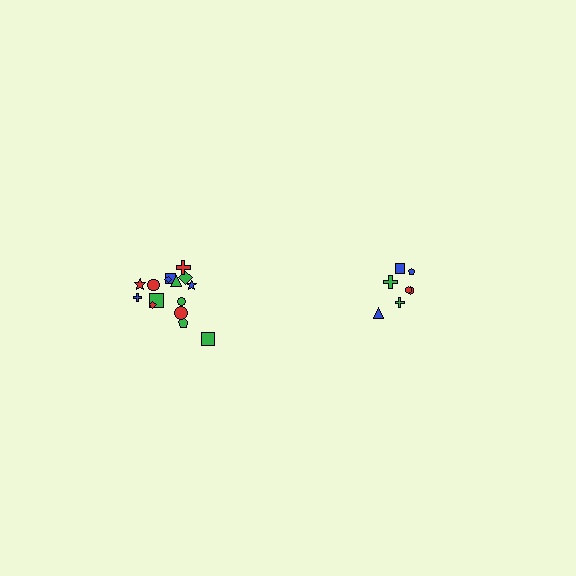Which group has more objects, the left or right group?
The left group.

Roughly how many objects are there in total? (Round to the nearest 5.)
Roughly 20 objects in total.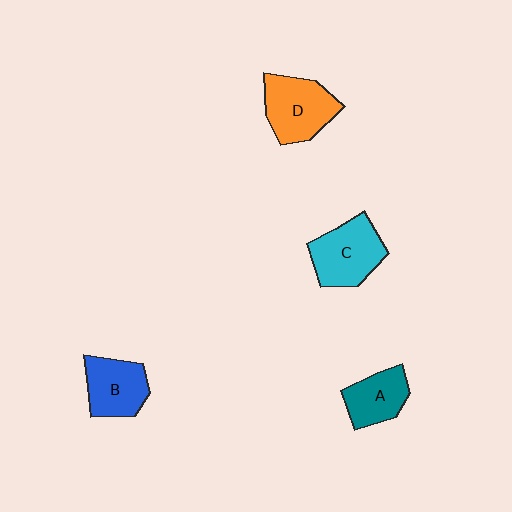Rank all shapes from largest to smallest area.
From largest to smallest: C (cyan), D (orange), B (blue), A (teal).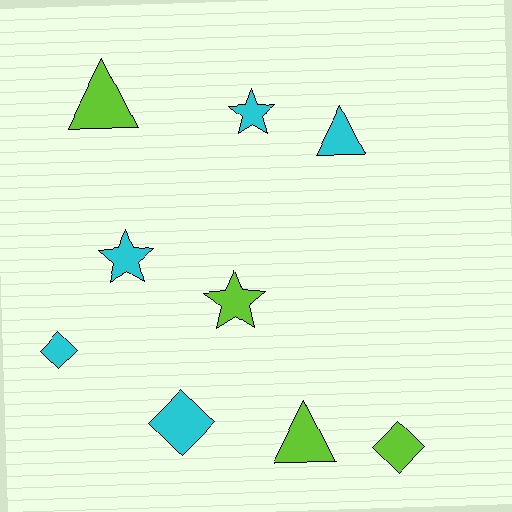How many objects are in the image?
There are 9 objects.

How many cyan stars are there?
There are 2 cyan stars.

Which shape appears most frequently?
Triangle, with 3 objects.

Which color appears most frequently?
Cyan, with 5 objects.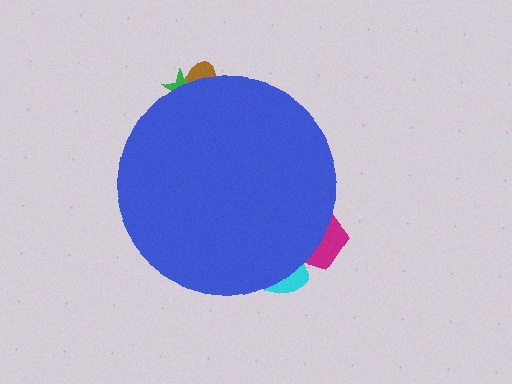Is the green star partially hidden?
Yes, the green star is partially hidden behind the blue circle.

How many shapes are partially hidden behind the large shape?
4 shapes are partially hidden.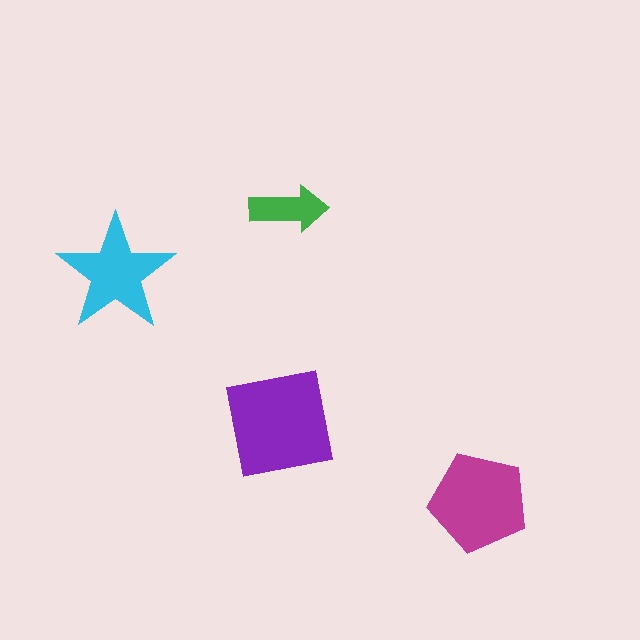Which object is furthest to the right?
The magenta pentagon is rightmost.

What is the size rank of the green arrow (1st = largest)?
4th.